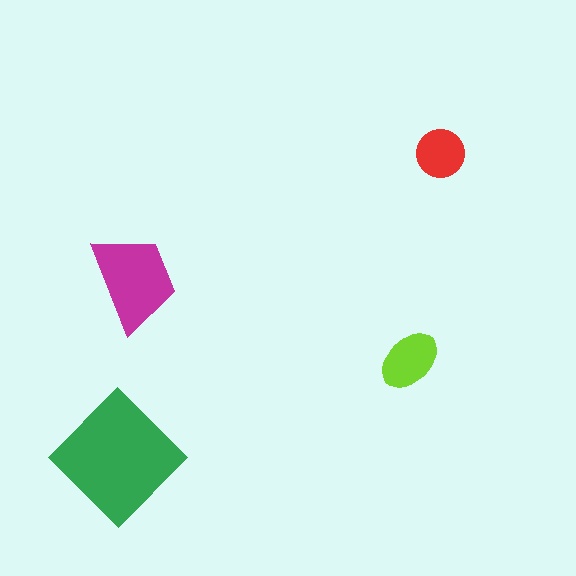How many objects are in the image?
There are 4 objects in the image.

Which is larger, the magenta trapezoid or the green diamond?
The green diamond.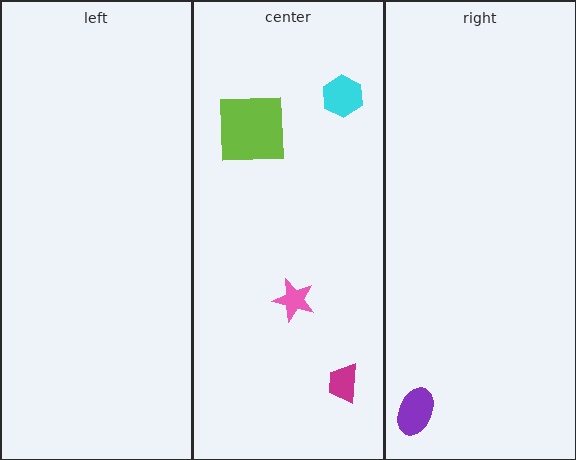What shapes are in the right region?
The purple ellipse.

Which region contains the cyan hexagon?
The center region.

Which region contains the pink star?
The center region.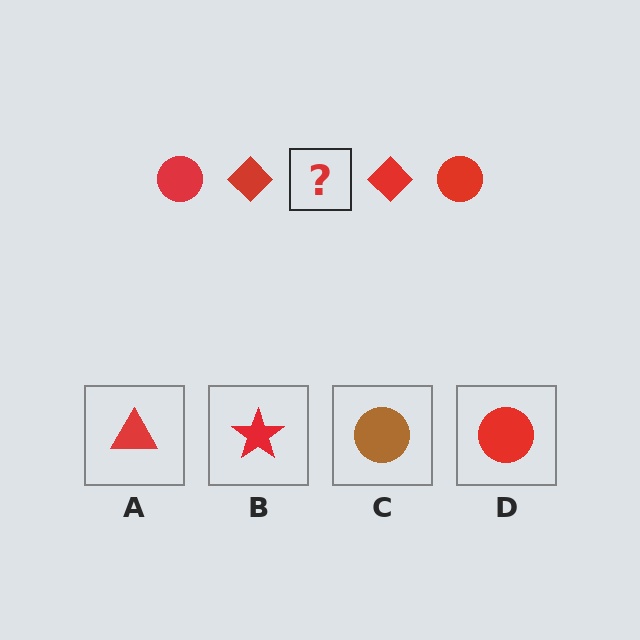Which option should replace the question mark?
Option D.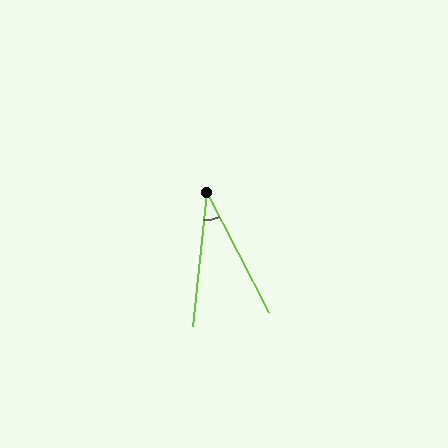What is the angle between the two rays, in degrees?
Approximately 33 degrees.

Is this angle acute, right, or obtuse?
It is acute.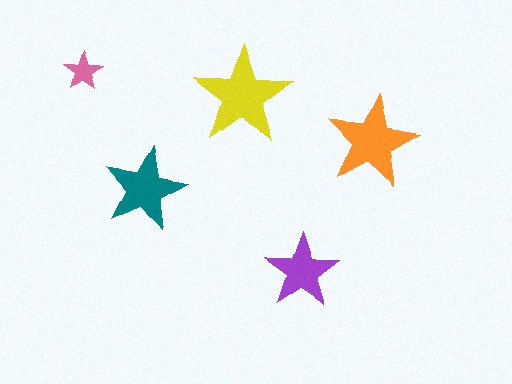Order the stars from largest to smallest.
the yellow one, the orange one, the teal one, the purple one, the pink one.